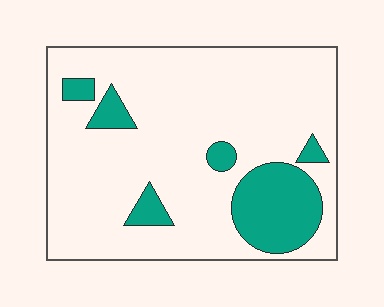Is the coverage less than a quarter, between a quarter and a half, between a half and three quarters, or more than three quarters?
Less than a quarter.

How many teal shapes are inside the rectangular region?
6.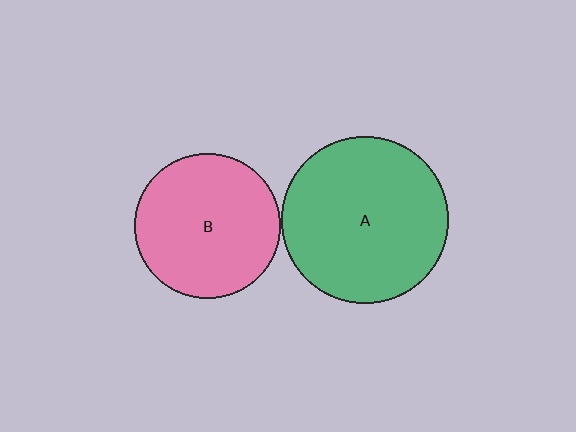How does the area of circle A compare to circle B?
Approximately 1.3 times.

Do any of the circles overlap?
No, none of the circles overlap.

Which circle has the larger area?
Circle A (green).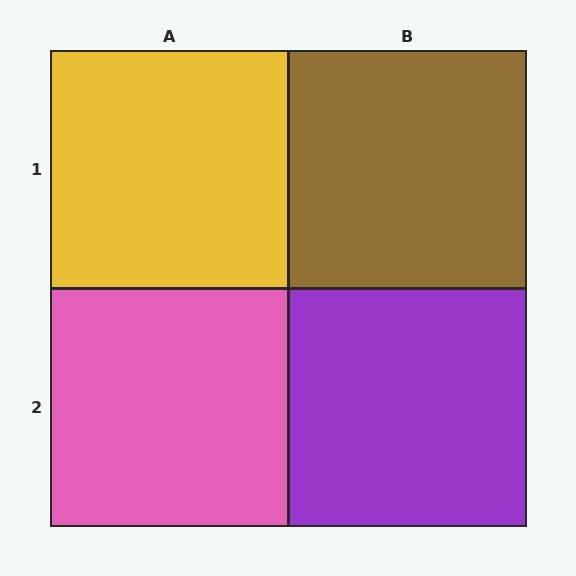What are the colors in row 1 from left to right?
Yellow, brown.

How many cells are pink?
1 cell is pink.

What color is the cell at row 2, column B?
Purple.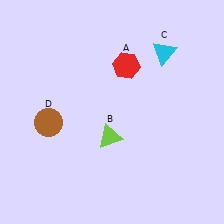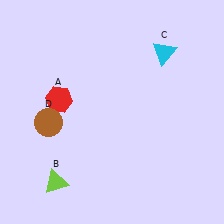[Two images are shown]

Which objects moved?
The objects that moved are: the red hexagon (A), the lime triangle (B).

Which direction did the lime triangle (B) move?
The lime triangle (B) moved left.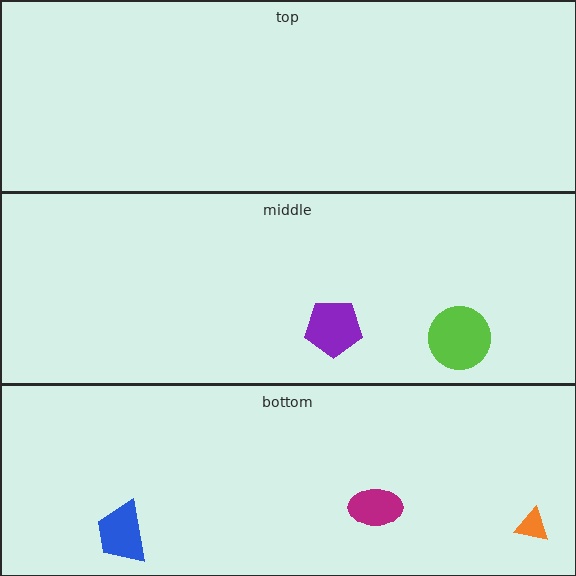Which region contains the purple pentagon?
The middle region.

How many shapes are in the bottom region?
3.